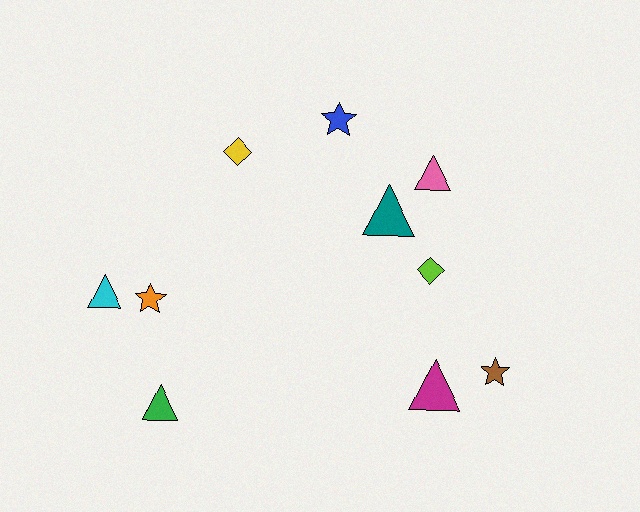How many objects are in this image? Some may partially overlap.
There are 10 objects.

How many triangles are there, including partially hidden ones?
There are 5 triangles.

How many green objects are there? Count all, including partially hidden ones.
There is 1 green object.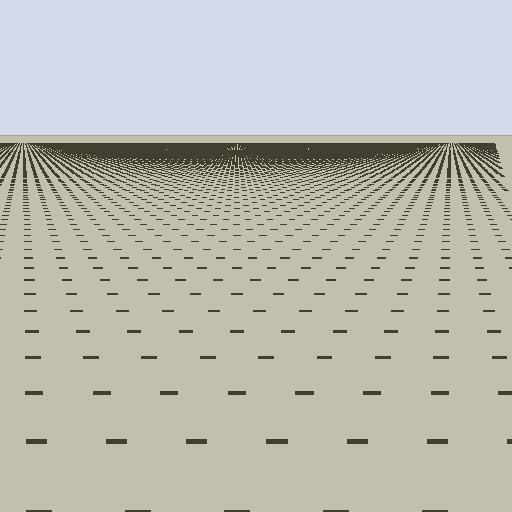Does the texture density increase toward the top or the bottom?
Density increases toward the top.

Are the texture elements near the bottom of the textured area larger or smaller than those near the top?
Larger. Near the bottom, elements are closer to the viewer and appear at a bigger on-screen size.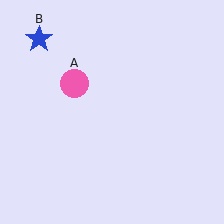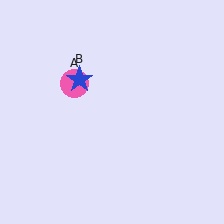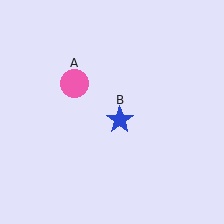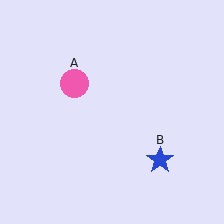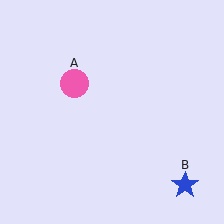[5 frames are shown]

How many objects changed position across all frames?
1 object changed position: blue star (object B).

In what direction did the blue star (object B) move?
The blue star (object B) moved down and to the right.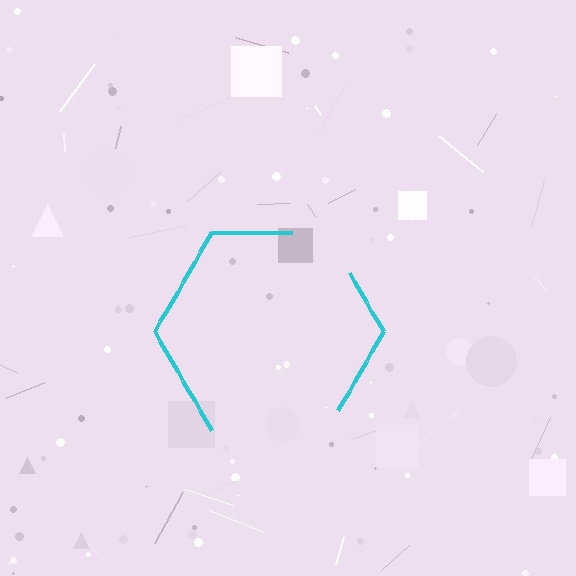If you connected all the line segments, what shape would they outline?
They would outline a hexagon.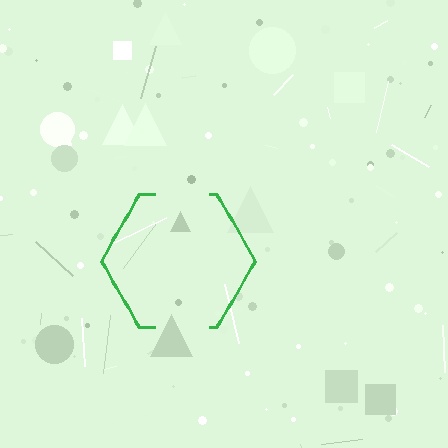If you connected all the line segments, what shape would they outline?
They would outline a hexagon.